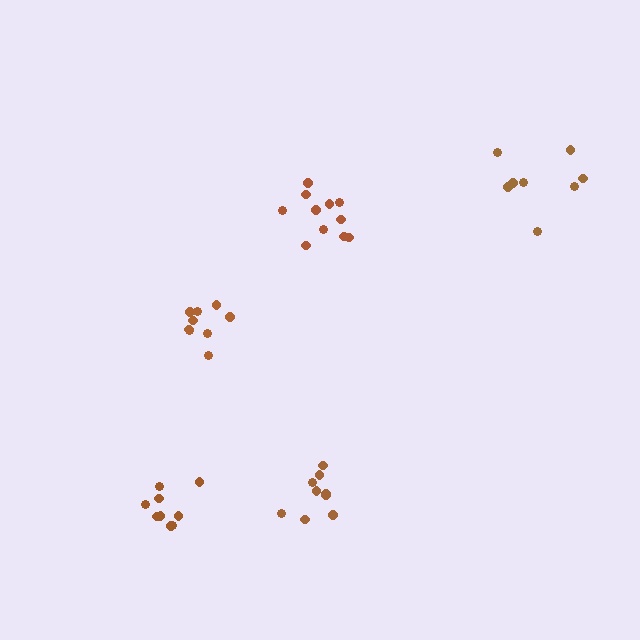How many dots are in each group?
Group 1: 9 dots, Group 2: 9 dots, Group 3: 8 dots, Group 4: 11 dots, Group 5: 9 dots (46 total).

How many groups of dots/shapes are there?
There are 5 groups.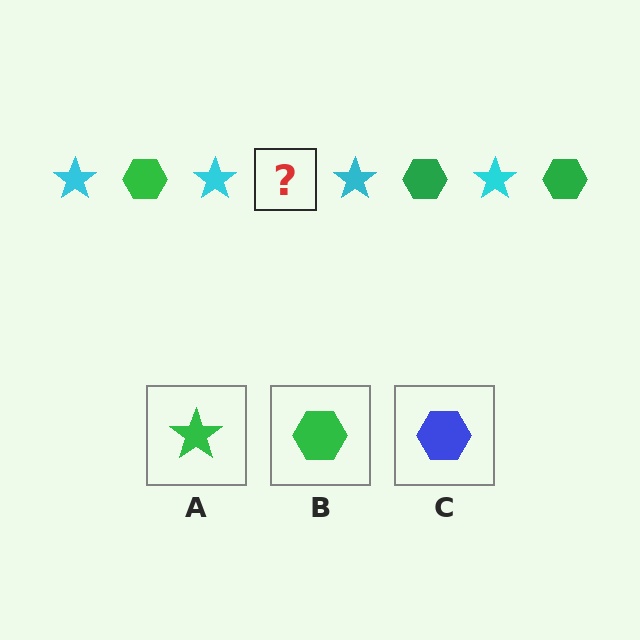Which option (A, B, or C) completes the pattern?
B.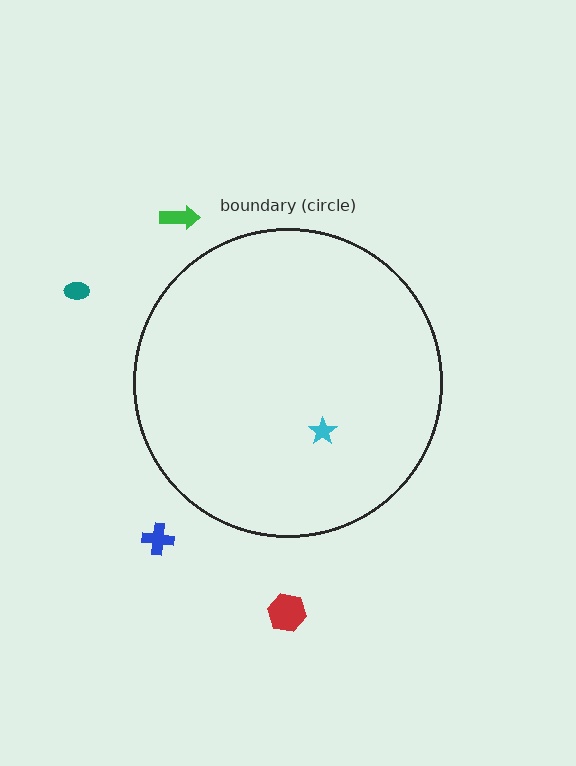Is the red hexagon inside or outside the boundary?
Outside.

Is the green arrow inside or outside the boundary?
Outside.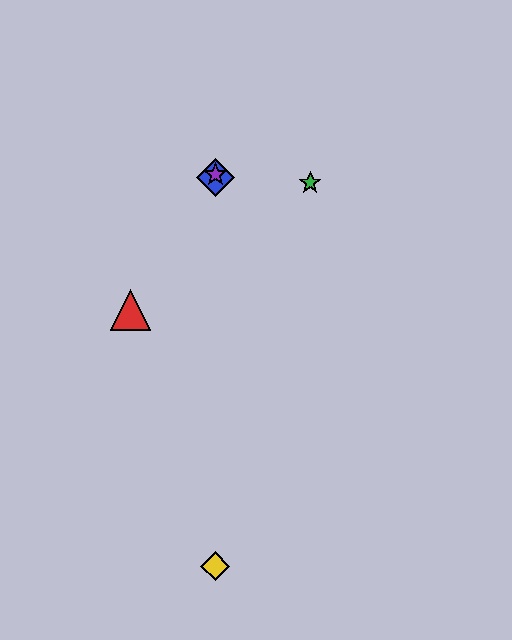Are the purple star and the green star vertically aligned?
No, the purple star is at x≈215 and the green star is at x≈310.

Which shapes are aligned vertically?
The blue diamond, the yellow diamond, the purple star are aligned vertically.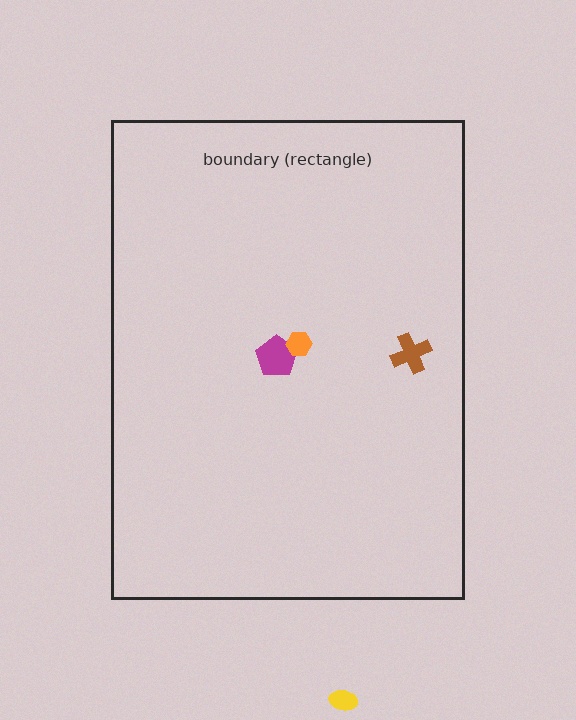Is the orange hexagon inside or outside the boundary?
Inside.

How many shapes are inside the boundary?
3 inside, 1 outside.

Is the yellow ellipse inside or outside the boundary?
Outside.